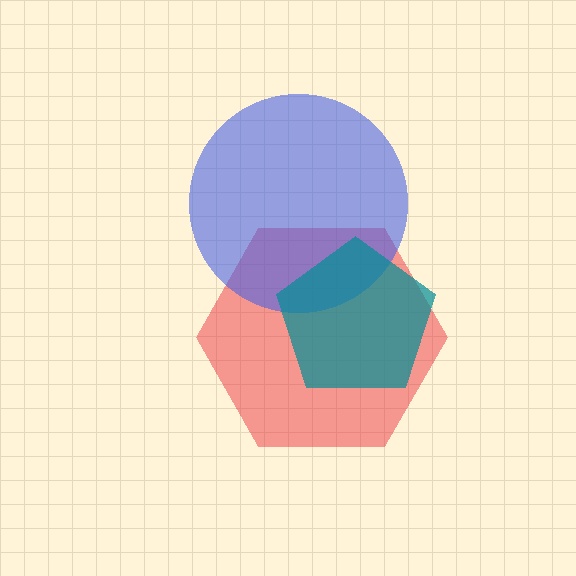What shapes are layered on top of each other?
The layered shapes are: a red hexagon, a blue circle, a teal pentagon.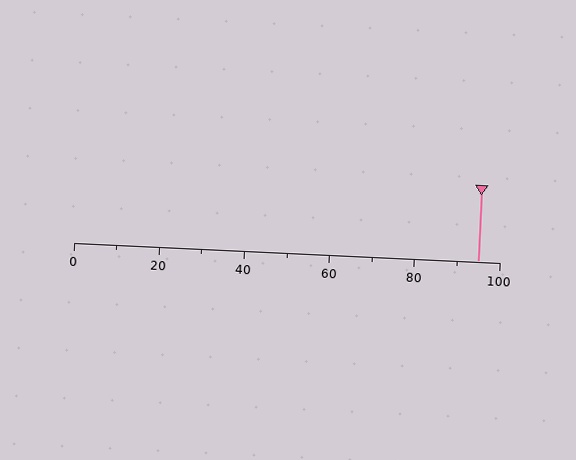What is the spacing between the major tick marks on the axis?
The major ticks are spaced 20 apart.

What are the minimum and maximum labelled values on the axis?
The axis runs from 0 to 100.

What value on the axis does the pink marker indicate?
The marker indicates approximately 95.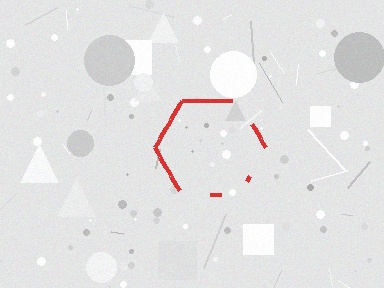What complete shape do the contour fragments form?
The contour fragments form a hexagon.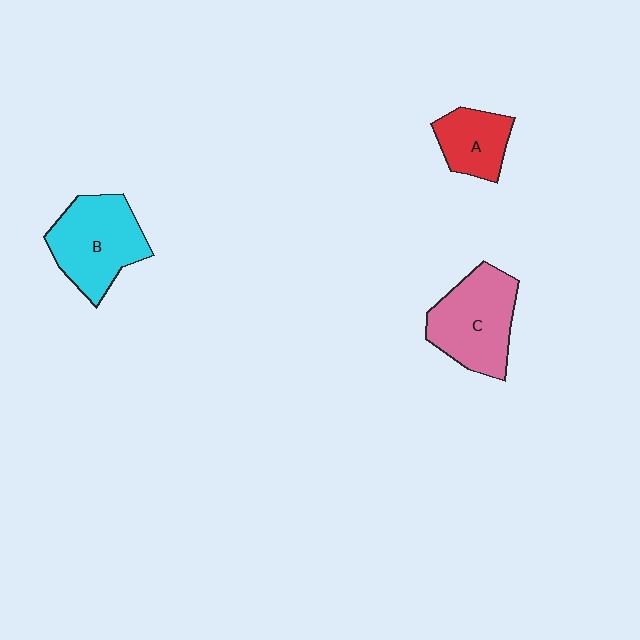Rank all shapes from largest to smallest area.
From largest to smallest: B (cyan), C (pink), A (red).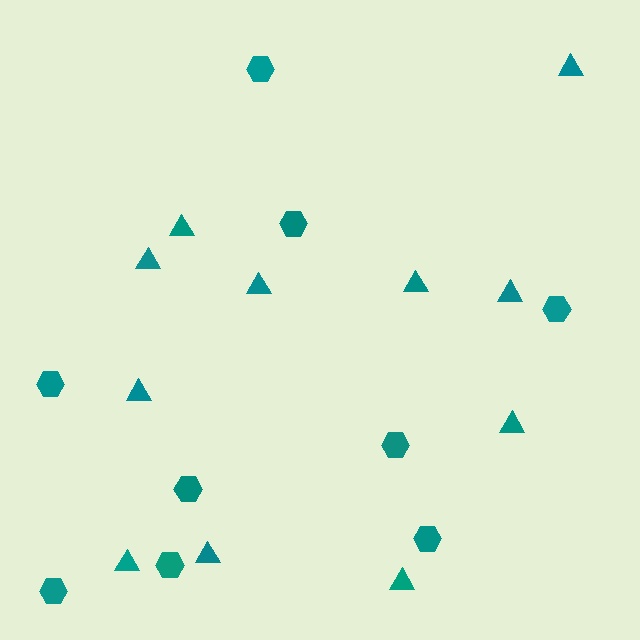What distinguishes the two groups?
There are 2 groups: one group of hexagons (9) and one group of triangles (11).